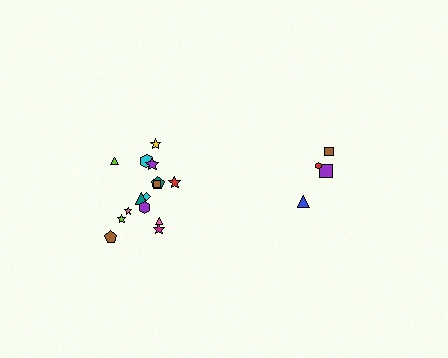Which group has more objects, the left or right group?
The left group.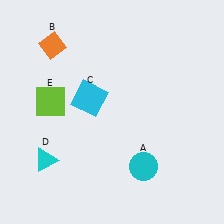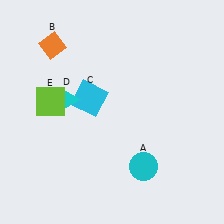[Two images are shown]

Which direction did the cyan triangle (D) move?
The cyan triangle (D) moved up.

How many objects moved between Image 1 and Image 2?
1 object moved between the two images.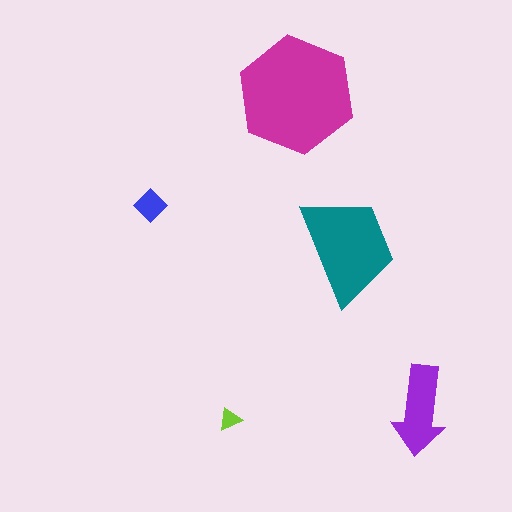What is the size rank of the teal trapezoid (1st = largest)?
2nd.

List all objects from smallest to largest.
The lime triangle, the blue diamond, the purple arrow, the teal trapezoid, the magenta hexagon.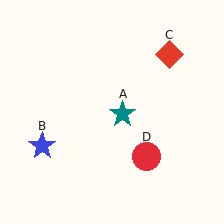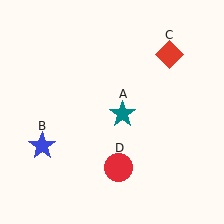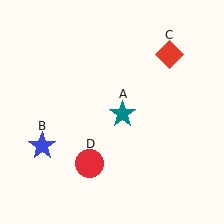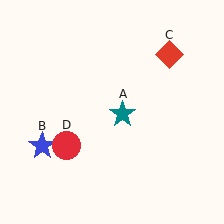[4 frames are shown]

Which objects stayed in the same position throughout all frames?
Teal star (object A) and blue star (object B) and red diamond (object C) remained stationary.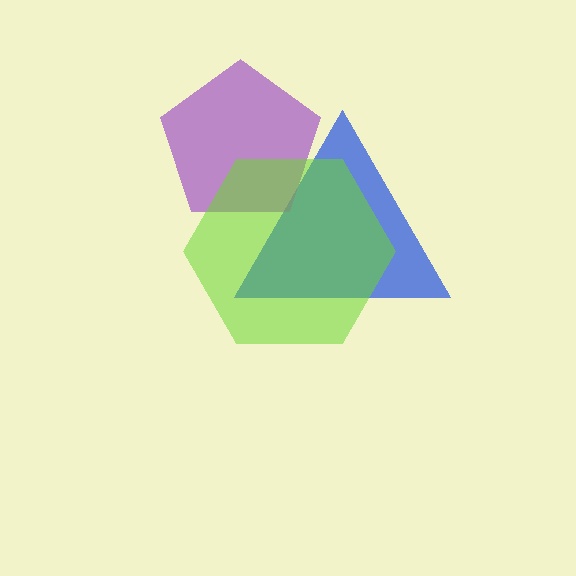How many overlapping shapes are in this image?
There are 3 overlapping shapes in the image.